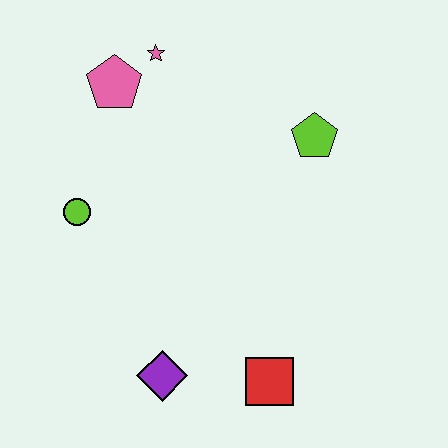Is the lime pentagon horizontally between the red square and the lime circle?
No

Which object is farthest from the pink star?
The red square is farthest from the pink star.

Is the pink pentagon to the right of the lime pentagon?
No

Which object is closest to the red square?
The purple diamond is closest to the red square.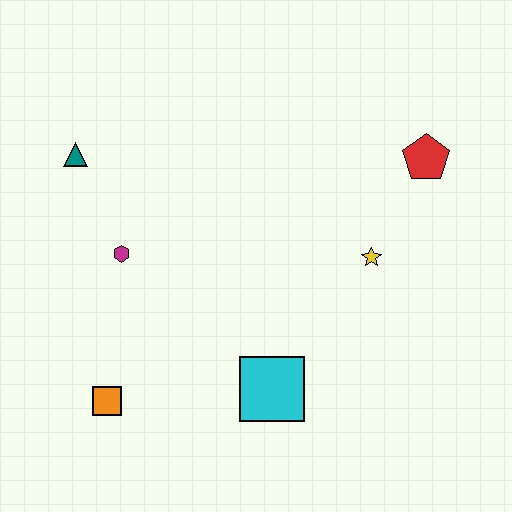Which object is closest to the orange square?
The magenta hexagon is closest to the orange square.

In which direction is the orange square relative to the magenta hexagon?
The orange square is below the magenta hexagon.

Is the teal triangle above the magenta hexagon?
Yes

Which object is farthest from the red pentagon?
The orange square is farthest from the red pentagon.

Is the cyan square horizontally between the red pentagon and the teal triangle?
Yes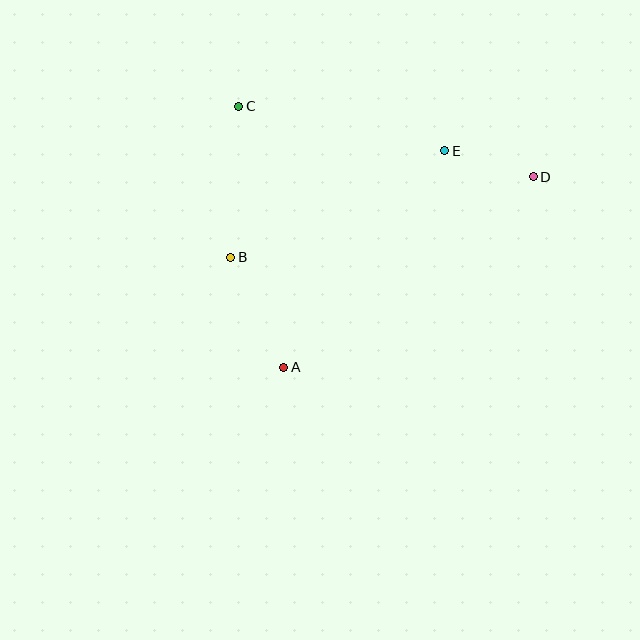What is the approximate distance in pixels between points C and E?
The distance between C and E is approximately 210 pixels.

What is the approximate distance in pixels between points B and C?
The distance between B and C is approximately 151 pixels.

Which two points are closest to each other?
Points D and E are closest to each other.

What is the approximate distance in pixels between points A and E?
The distance between A and E is approximately 270 pixels.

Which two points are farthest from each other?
Points A and D are farthest from each other.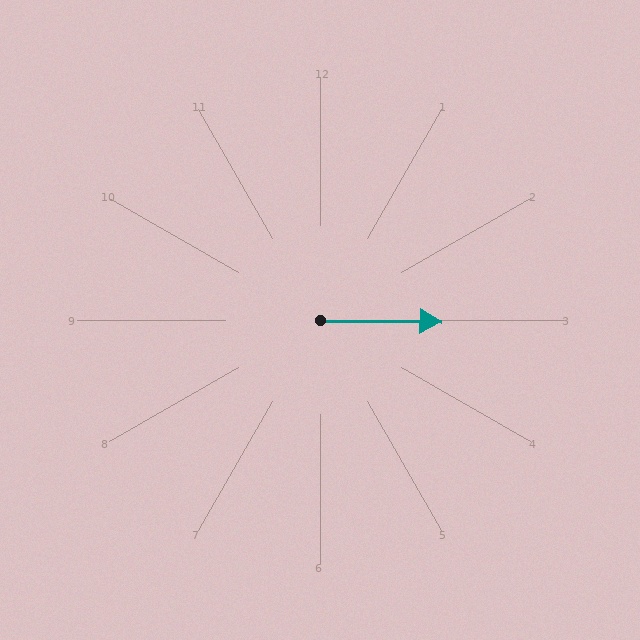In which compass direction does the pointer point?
East.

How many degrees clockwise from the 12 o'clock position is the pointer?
Approximately 91 degrees.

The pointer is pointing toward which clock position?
Roughly 3 o'clock.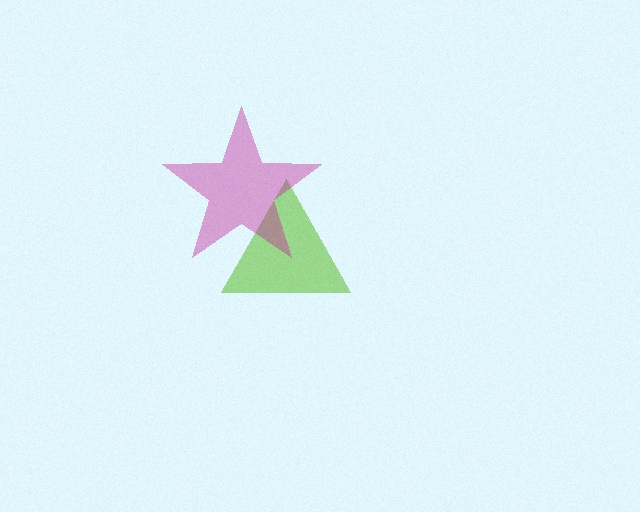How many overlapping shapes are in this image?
There are 2 overlapping shapes in the image.